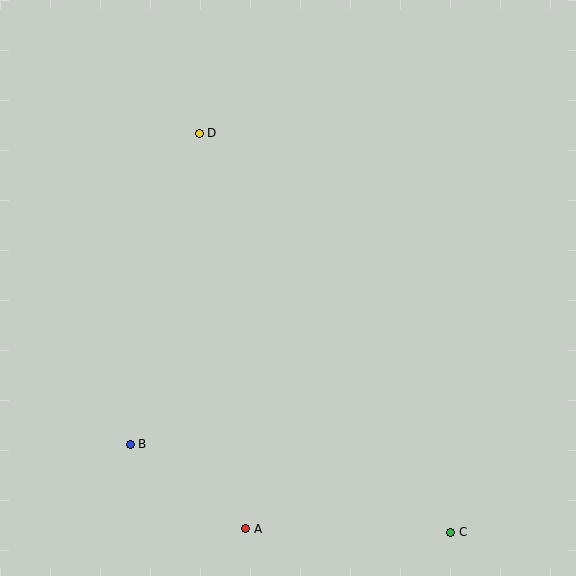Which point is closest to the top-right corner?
Point D is closest to the top-right corner.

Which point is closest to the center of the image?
Point D at (199, 133) is closest to the center.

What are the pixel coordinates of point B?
Point B is at (130, 444).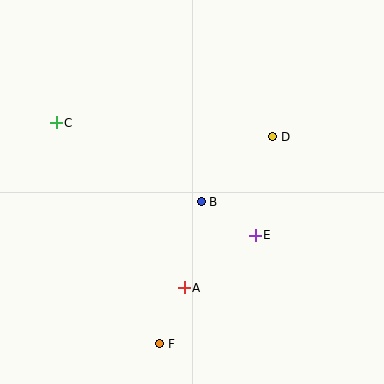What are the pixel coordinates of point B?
Point B is at (201, 202).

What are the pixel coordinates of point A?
Point A is at (184, 288).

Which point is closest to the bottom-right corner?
Point E is closest to the bottom-right corner.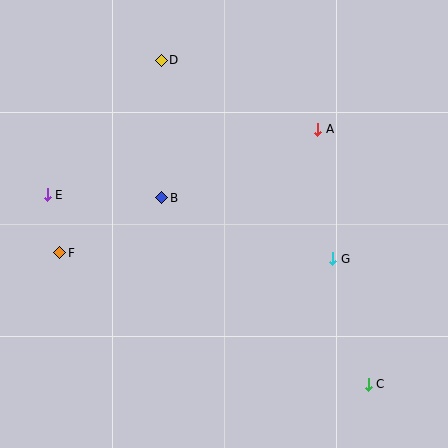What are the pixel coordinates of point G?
Point G is at (333, 259).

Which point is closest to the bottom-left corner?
Point F is closest to the bottom-left corner.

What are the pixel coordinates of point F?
Point F is at (60, 253).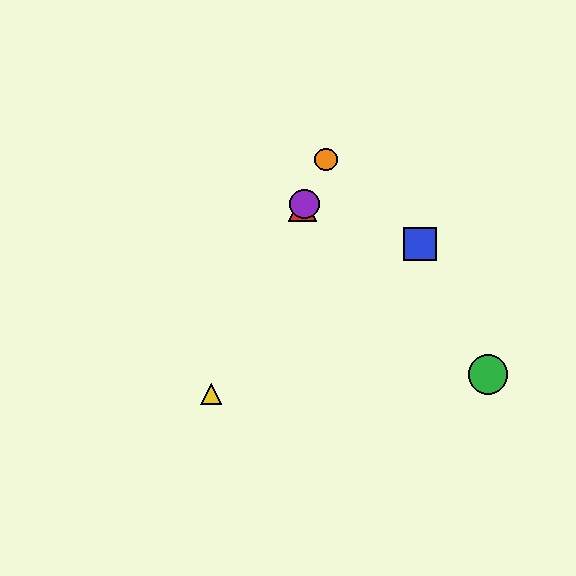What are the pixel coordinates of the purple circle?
The purple circle is at (304, 204).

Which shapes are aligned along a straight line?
The red triangle, the yellow triangle, the purple circle, the orange circle are aligned along a straight line.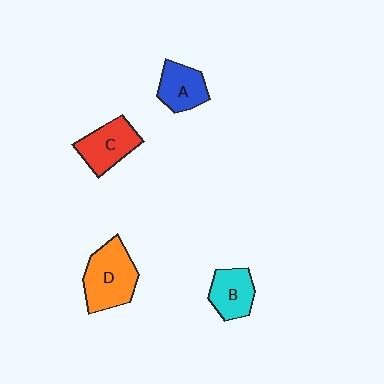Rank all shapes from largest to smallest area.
From largest to smallest: D (orange), C (red), A (blue), B (cyan).